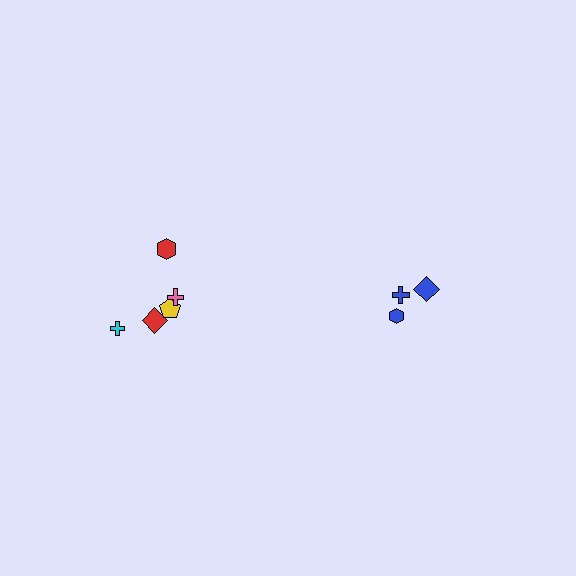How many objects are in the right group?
There are 3 objects.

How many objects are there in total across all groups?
There are 9 objects.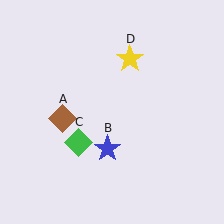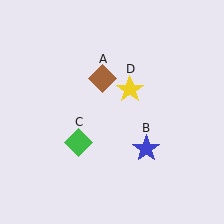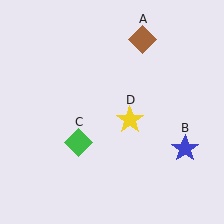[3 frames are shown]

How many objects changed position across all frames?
3 objects changed position: brown diamond (object A), blue star (object B), yellow star (object D).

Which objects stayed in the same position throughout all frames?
Green diamond (object C) remained stationary.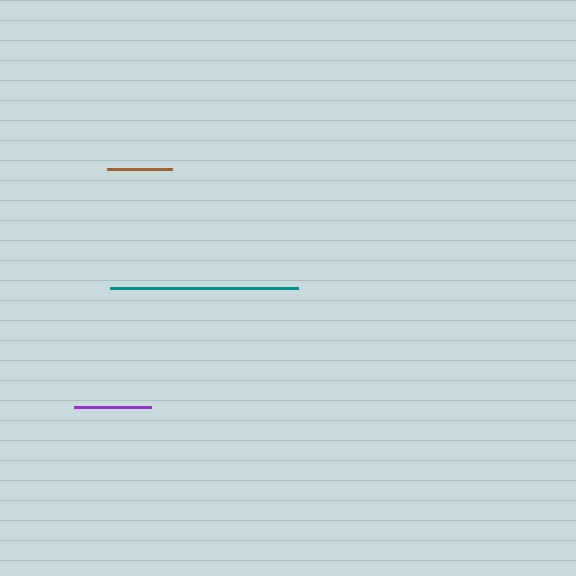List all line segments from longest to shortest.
From longest to shortest: teal, purple, brown.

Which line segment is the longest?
The teal line is the longest at approximately 188 pixels.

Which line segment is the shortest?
The brown line is the shortest at approximately 65 pixels.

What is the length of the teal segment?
The teal segment is approximately 188 pixels long.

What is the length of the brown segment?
The brown segment is approximately 65 pixels long.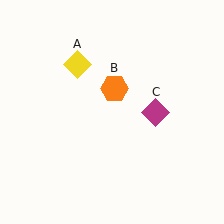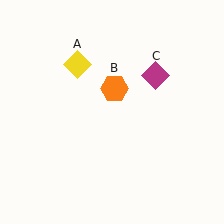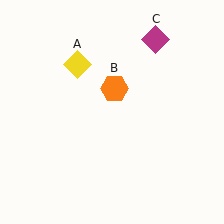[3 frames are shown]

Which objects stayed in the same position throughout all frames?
Yellow diamond (object A) and orange hexagon (object B) remained stationary.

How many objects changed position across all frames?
1 object changed position: magenta diamond (object C).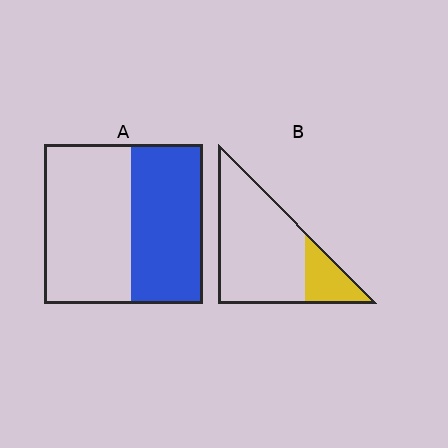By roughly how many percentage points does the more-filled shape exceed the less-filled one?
By roughly 25 percentage points (A over B).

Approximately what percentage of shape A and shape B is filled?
A is approximately 45% and B is approximately 20%.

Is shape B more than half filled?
No.